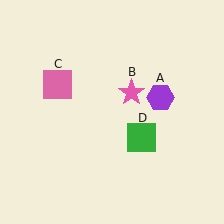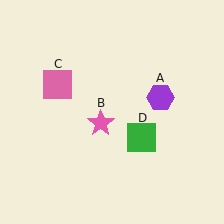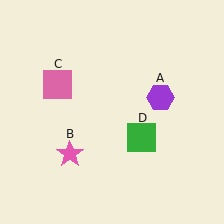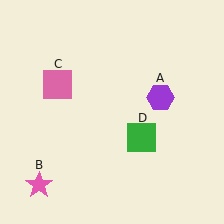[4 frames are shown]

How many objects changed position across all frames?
1 object changed position: pink star (object B).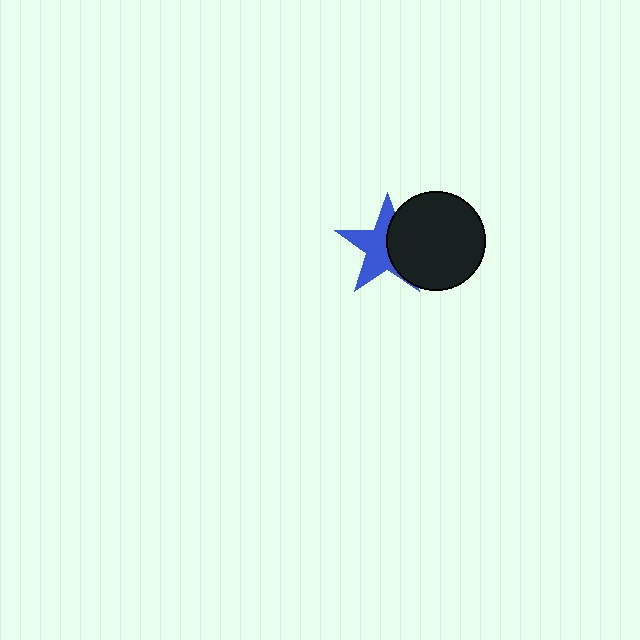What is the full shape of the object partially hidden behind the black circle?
The partially hidden object is a blue star.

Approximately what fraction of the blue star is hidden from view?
Roughly 44% of the blue star is hidden behind the black circle.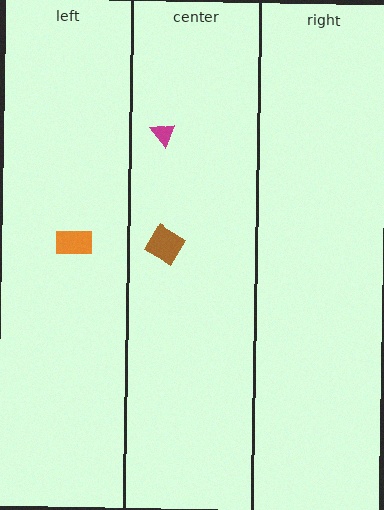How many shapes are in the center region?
2.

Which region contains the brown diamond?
The center region.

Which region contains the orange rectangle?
The left region.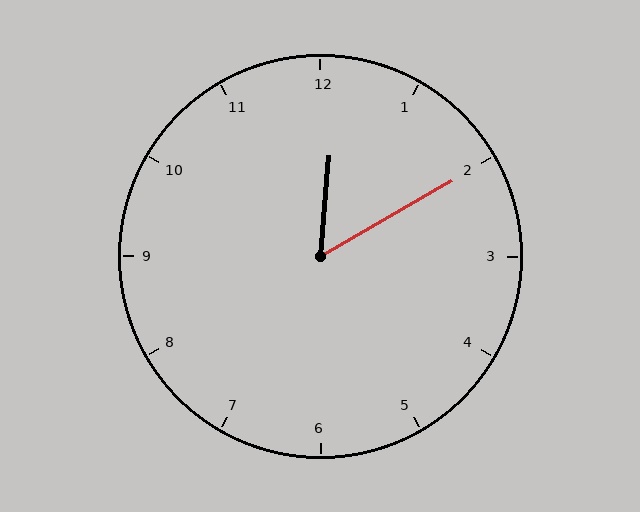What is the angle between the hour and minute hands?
Approximately 55 degrees.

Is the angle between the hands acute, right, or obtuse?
It is acute.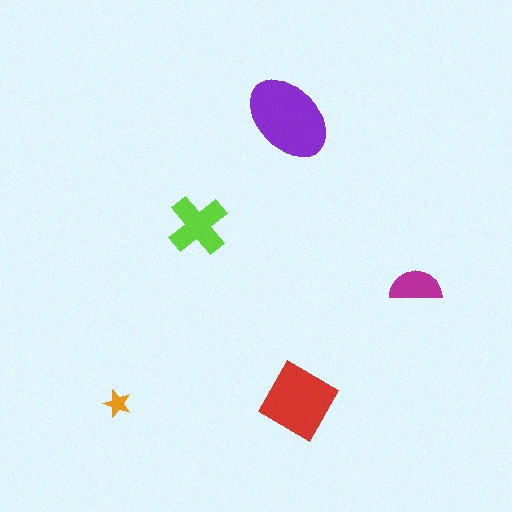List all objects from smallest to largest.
The orange star, the magenta semicircle, the lime cross, the red diamond, the purple ellipse.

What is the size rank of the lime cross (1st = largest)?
3rd.